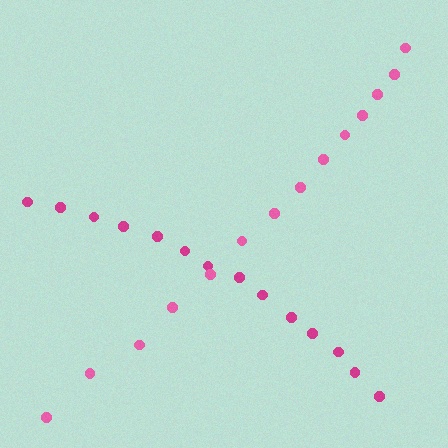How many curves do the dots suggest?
There are 2 distinct paths.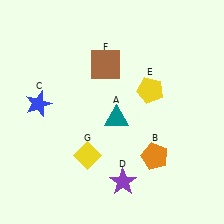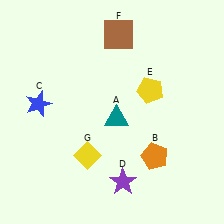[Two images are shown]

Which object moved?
The brown square (F) moved up.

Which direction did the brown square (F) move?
The brown square (F) moved up.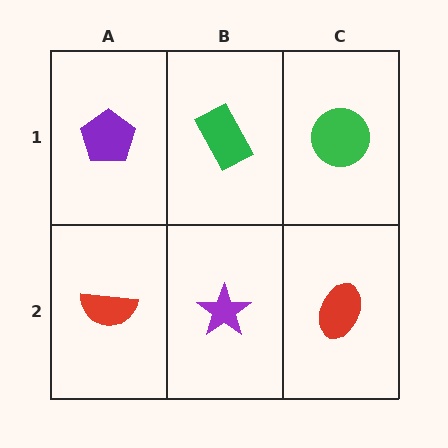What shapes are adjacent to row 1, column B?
A purple star (row 2, column B), a purple pentagon (row 1, column A), a green circle (row 1, column C).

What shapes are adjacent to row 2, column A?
A purple pentagon (row 1, column A), a purple star (row 2, column B).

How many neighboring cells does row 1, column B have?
3.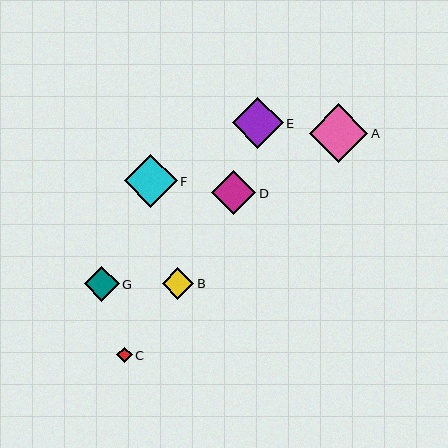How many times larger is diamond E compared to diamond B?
Diamond E is approximately 1.6 times the size of diamond B.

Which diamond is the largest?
Diamond A is the largest with a size of approximately 58 pixels.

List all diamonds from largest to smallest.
From largest to smallest: A, F, E, D, G, B, C.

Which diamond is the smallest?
Diamond C is the smallest with a size of approximately 16 pixels.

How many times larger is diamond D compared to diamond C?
Diamond D is approximately 2.8 times the size of diamond C.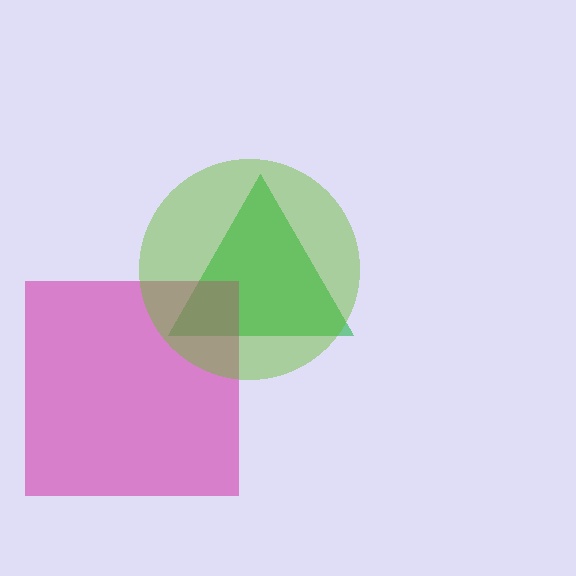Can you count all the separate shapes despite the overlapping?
Yes, there are 3 separate shapes.